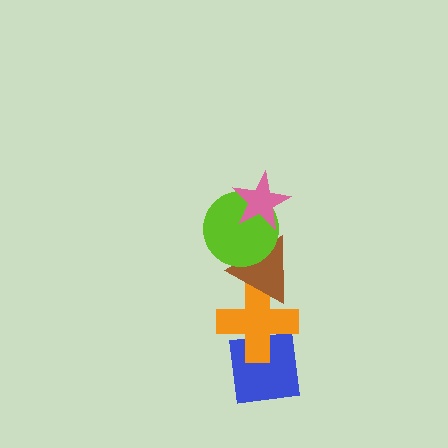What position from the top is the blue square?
The blue square is 5th from the top.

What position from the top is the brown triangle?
The brown triangle is 3rd from the top.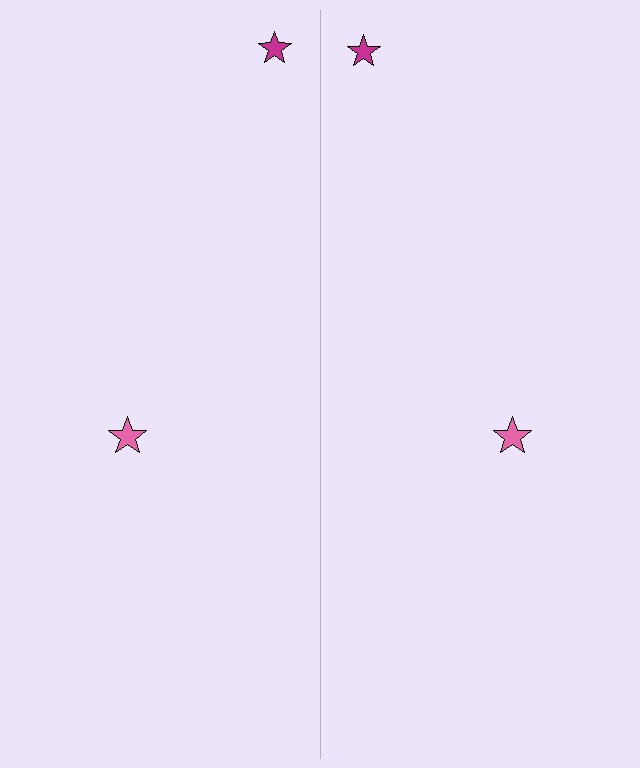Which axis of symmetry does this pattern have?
The pattern has a vertical axis of symmetry running through the center of the image.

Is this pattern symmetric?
Yes, this pattern has bilateral (reflection) symmetry.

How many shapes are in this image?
There are 4 shapes in this image.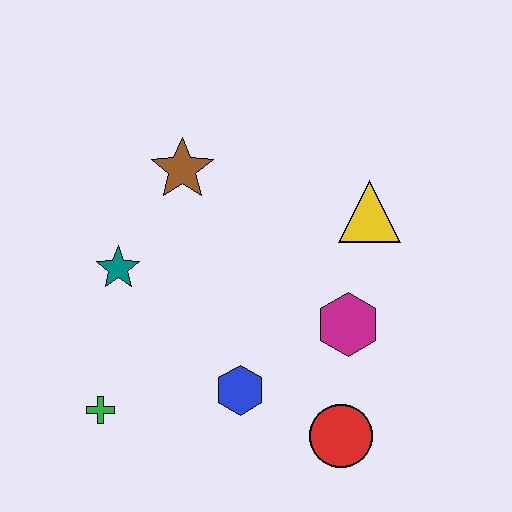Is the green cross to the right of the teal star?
No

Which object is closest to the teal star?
The brown star is closest to the teal star.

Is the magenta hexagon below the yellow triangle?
Yes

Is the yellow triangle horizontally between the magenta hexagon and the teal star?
No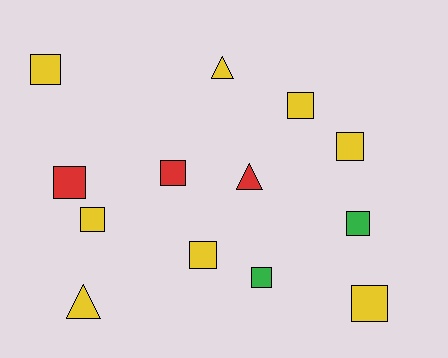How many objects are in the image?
There are 13 objects.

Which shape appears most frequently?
Square, with 10 objects.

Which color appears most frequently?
Yellow, with 8 objects.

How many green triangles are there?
There are no green triangles.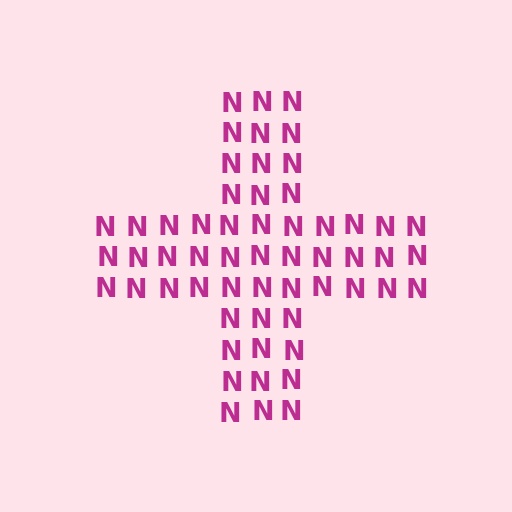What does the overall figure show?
The overall figure shows a cross.